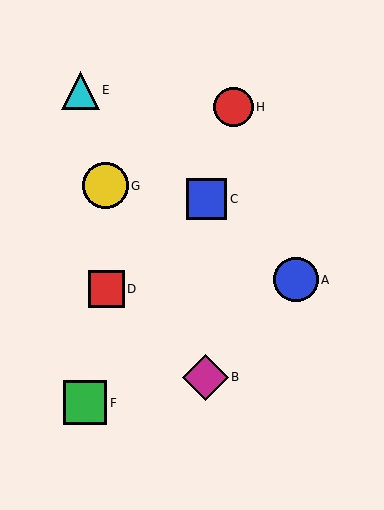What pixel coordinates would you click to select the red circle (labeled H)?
Click at (233, 107) to select the red circle H.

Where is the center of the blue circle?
The center of the blue circle is at (296, 280).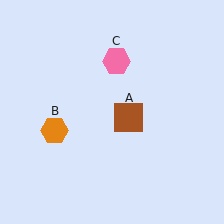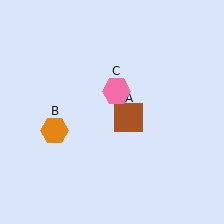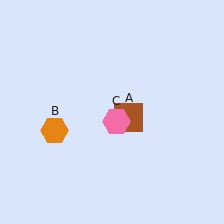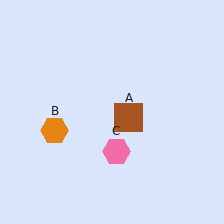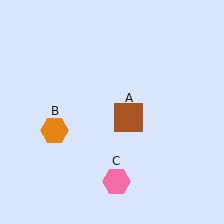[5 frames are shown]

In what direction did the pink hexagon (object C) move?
The pink hexagon (object C) moved down.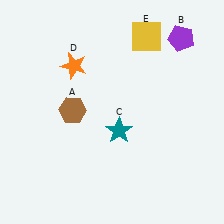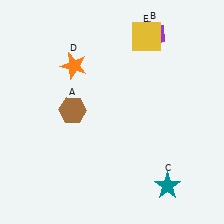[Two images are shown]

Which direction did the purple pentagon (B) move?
The purple pentagon (B) moved left.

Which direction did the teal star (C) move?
The teal star (C) moved down.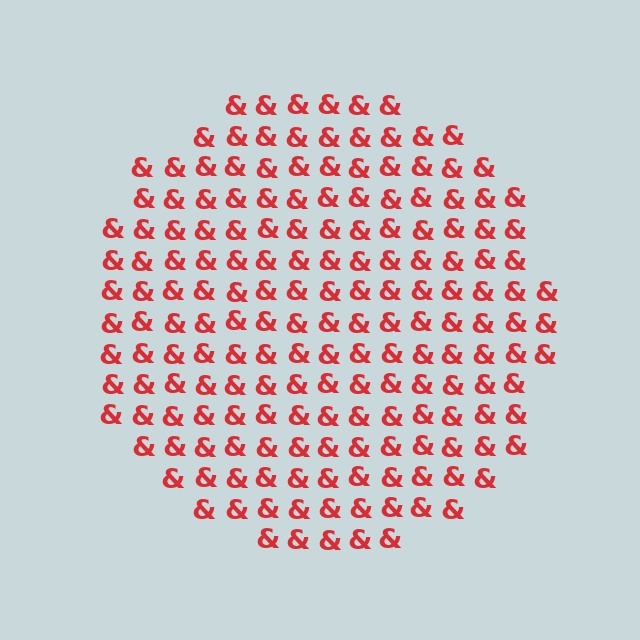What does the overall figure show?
The overall figure shows a circle.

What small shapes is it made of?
It is made of small ampersands.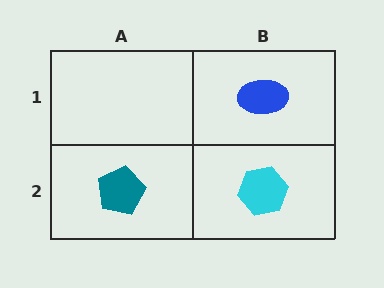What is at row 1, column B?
A blue ellipse.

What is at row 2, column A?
A teal pentagon.